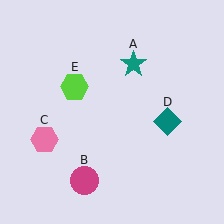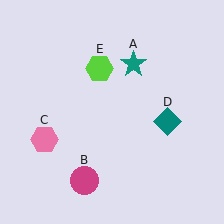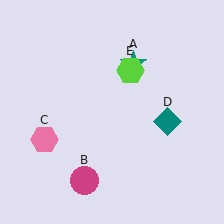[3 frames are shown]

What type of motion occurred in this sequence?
The lime hexagon (object E) rotated clockwise around the center of the scene.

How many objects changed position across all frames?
1 object changed position: lime hexagon (object E).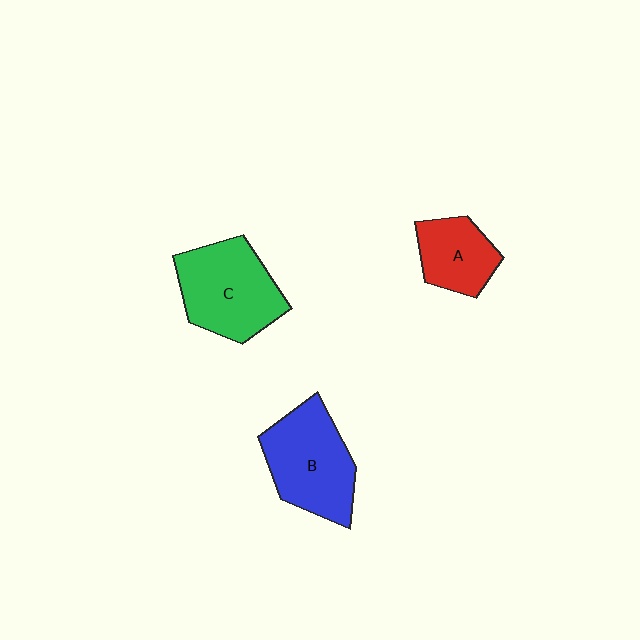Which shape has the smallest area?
Shape A (red).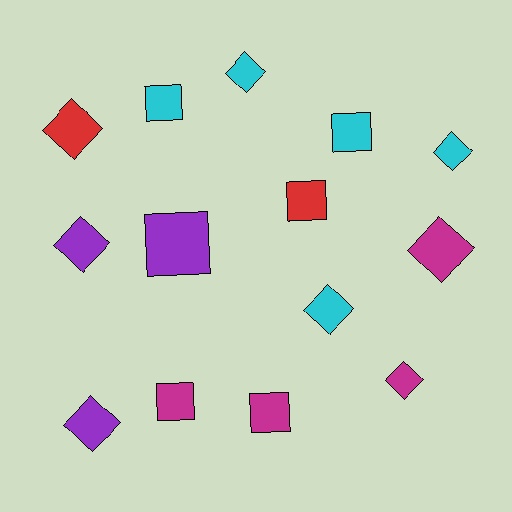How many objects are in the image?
There are 14 objects.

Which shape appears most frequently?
Diamond, with 8 objects.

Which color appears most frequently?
Cyan, with 5 objects.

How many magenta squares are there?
There are 2 magenta squares.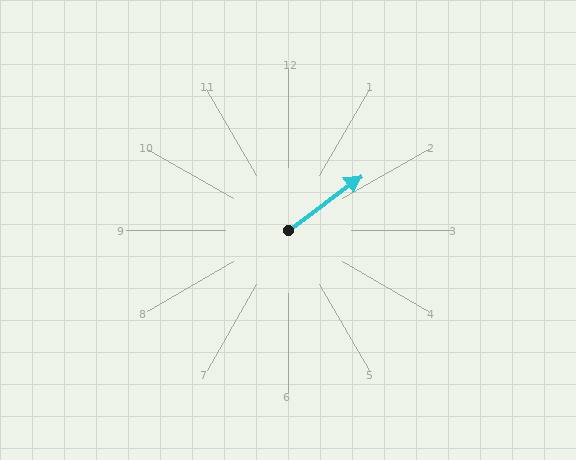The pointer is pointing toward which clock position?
Roughly 2 o'clock.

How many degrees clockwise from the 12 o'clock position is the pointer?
Approximately 53 degrees.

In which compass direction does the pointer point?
Northeast.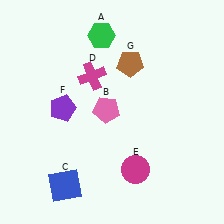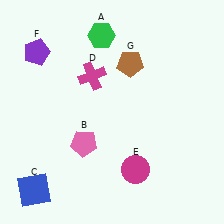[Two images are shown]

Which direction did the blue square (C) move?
The blue square (C) moved left.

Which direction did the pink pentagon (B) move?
The pink pentagon (B) moved down.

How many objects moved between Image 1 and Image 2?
3 objects moved between the two images.